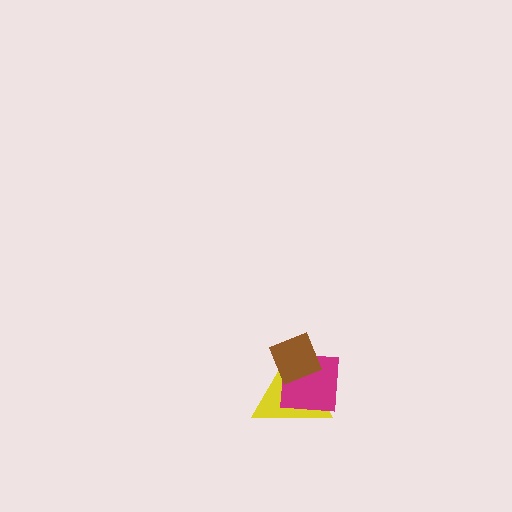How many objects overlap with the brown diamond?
2 objects overlap with the brown diamond.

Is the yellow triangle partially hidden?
Yes, it is partially covered by another shape.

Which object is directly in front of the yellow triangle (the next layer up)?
The magenta square is directly in front of the yellow triangle.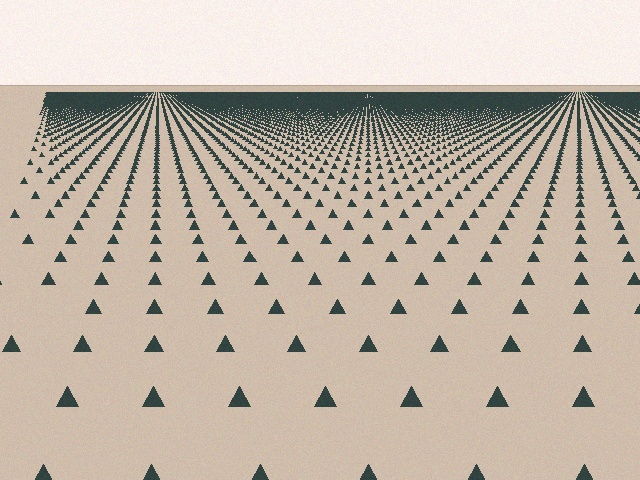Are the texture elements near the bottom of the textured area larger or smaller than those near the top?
Larger. Near the bottom, elements are closer to the viewer and appear at a bigger on-screen size.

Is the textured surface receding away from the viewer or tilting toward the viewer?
The surface is receding away from the viewer. Texture elements get smaller and denser toward the top.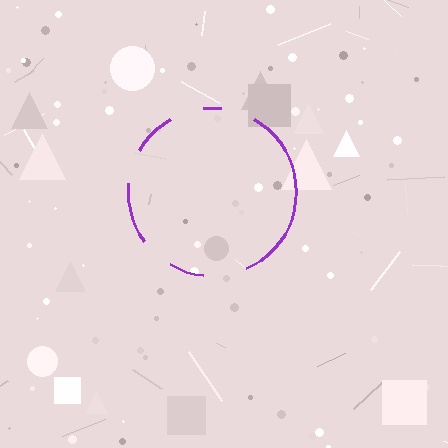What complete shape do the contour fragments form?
The contour fragments form a circle.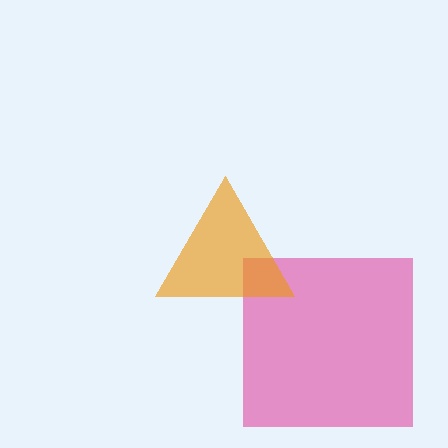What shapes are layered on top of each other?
The layered shapes are: a pink square, an orange triangle.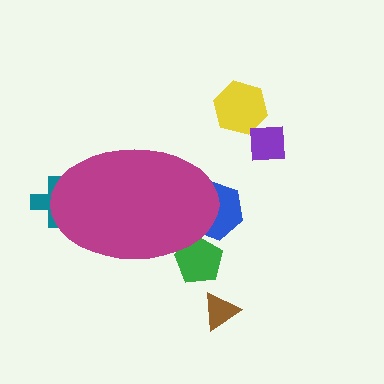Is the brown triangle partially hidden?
No, the brown triangle is fully visible.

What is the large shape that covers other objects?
A magenta ellipse.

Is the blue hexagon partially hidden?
Yes, the blue hexagon is partially hidden behind the magenta ellipse.